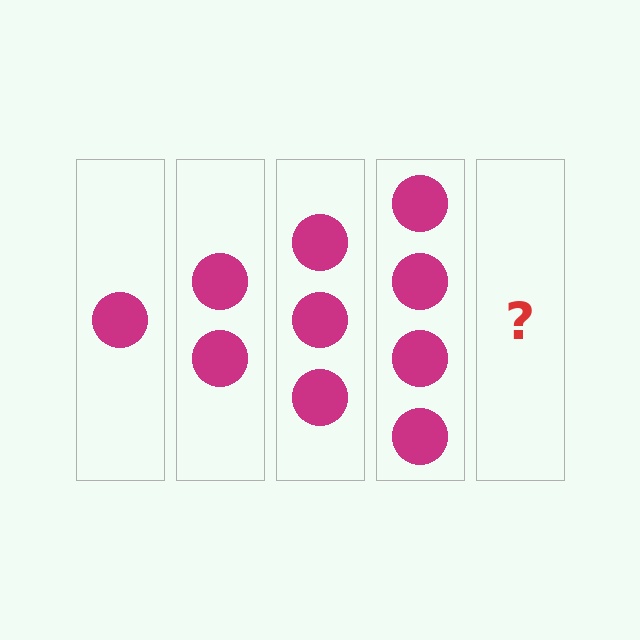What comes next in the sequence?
The next element should be 5 circles.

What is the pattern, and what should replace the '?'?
The pattern is that each step adds one more circle. The '?' should be 5 circles.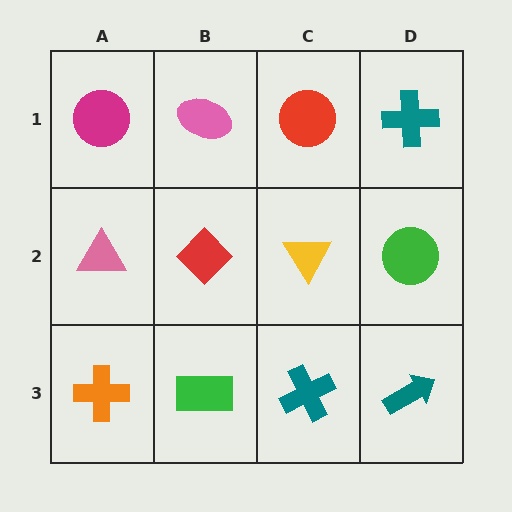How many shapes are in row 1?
4 shapes.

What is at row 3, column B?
A green rectangle.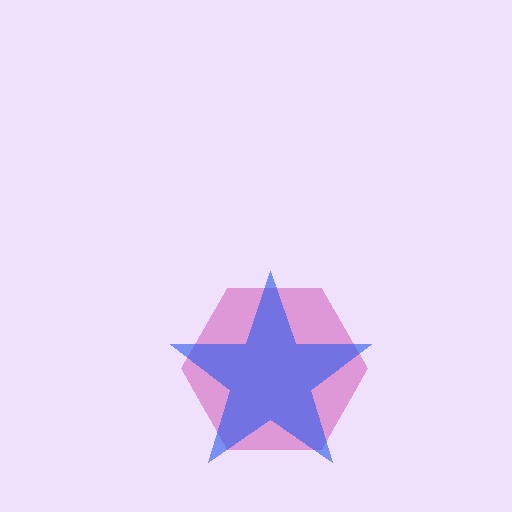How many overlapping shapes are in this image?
There are 2 overlapping shapes in the image.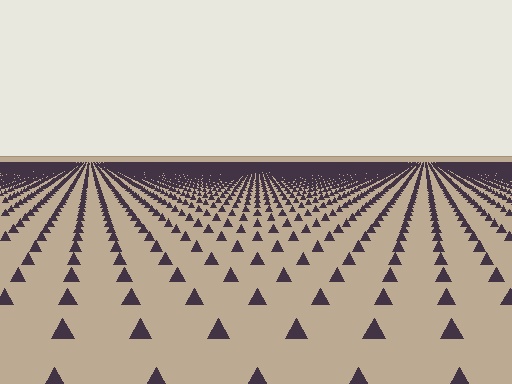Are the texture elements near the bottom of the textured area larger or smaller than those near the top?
Larger. Near the bottom, elements are closer to the viewer and appear at a bigger on-screen size.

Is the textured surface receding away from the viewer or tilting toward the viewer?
The surface is receding away from the viewer. Texture elements get smaller and denser toward the top.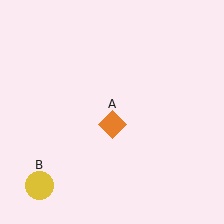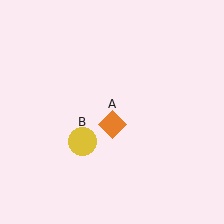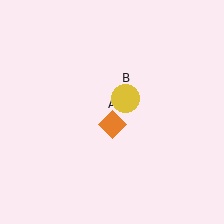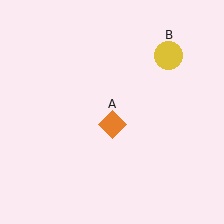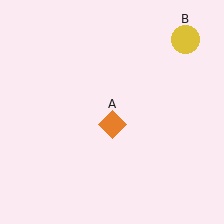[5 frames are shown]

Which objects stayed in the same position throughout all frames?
Orange diamond (object A) remained stationary.